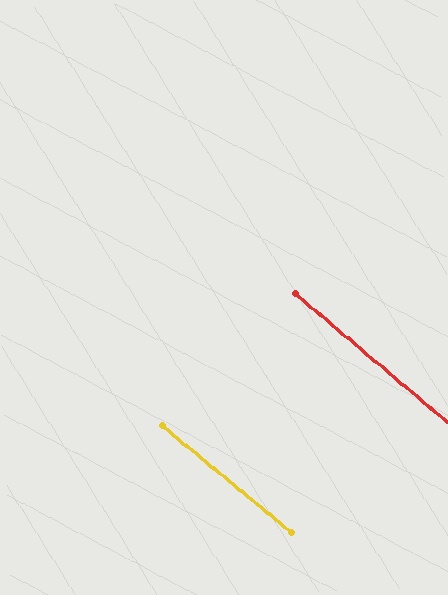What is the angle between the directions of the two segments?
Approximately 1 degree.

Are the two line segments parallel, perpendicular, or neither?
Parallel — their directions differ by only 0.8°.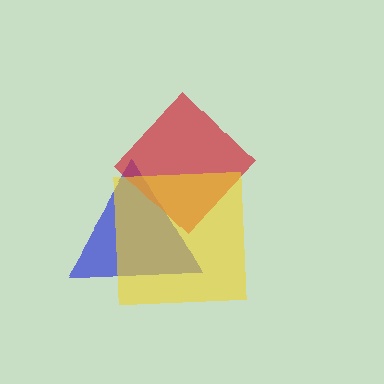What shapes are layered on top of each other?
The layered shapes are: a blue triangle, a red diamond, a yellow square.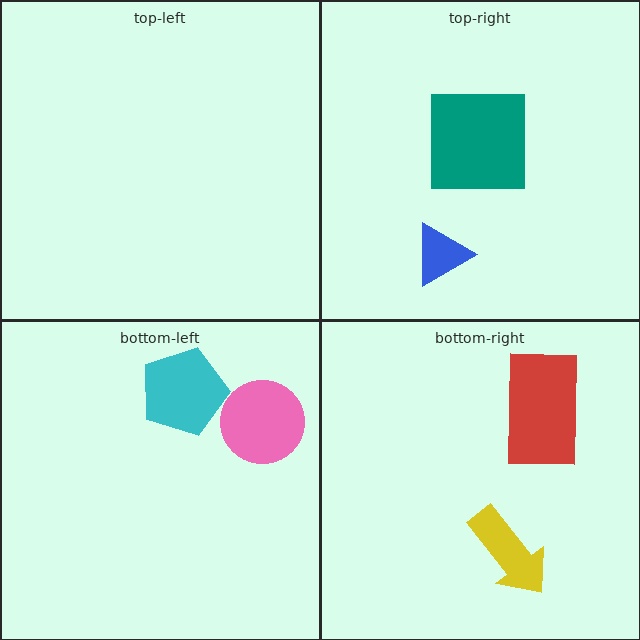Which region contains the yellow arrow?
The bottom-right region.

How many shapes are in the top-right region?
2.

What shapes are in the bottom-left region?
The pink circle, the cyan pentagon.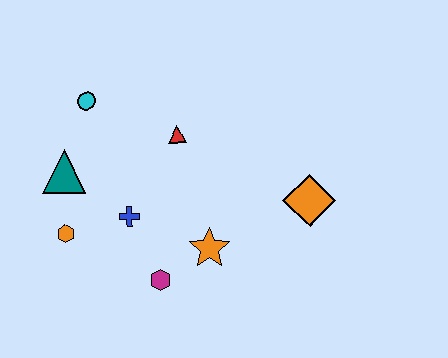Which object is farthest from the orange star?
The cyan circle is farthest from the orange star.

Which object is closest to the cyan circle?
The teal triangle is closest to the cyan circle.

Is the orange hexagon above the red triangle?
No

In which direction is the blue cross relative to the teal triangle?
The blue cross is to the right of the teal triangle.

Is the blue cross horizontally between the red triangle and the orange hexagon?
Yes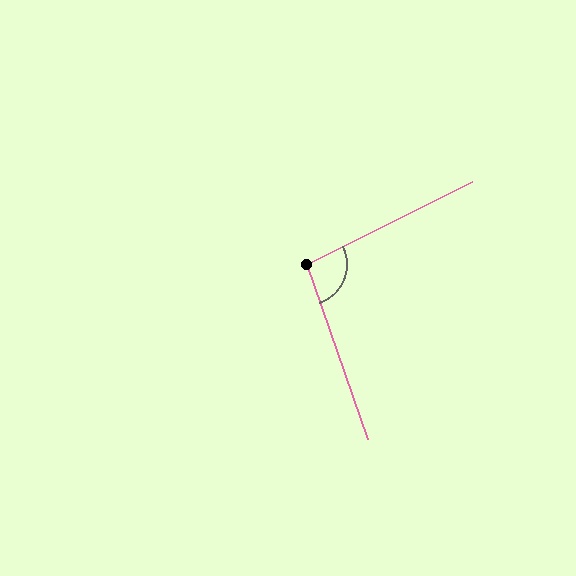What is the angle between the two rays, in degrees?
Approximately 97 degrees.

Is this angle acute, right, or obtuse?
It is obtuse.